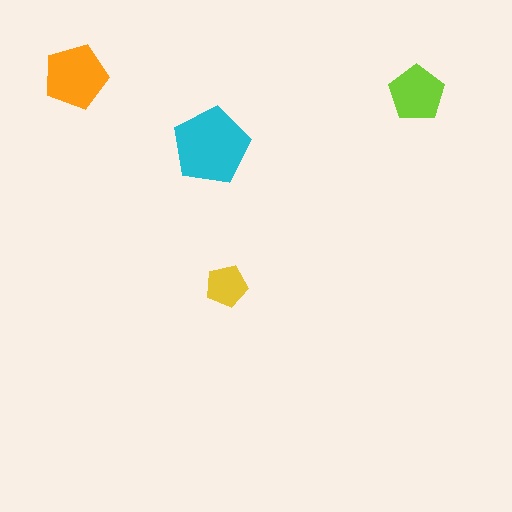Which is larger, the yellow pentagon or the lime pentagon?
The lime one.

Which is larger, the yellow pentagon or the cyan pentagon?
The cyan one.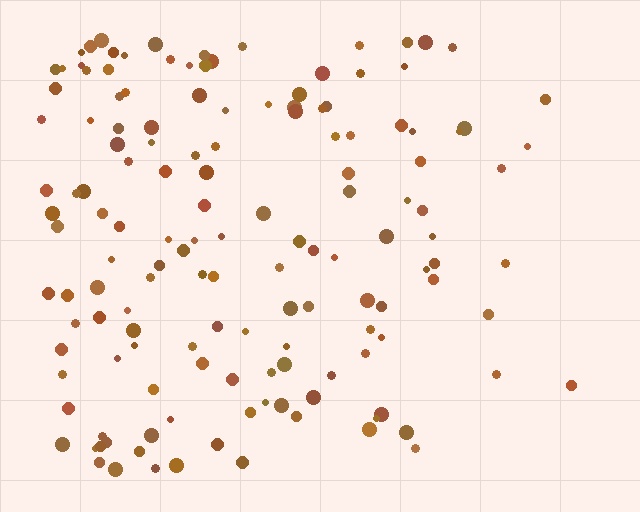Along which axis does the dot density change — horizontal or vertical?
Horizontal.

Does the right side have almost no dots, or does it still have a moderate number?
Still a moderate number, just noticeably fewer than the left.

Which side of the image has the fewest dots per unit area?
The right.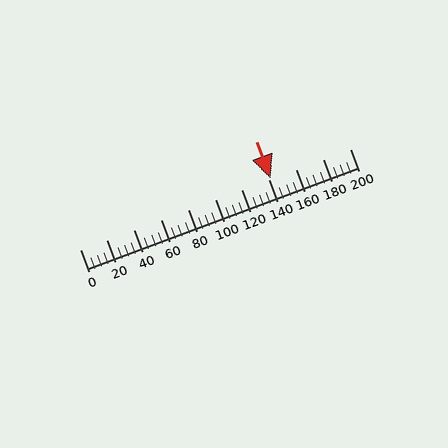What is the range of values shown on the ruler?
The ruler shows values from 0 to 200.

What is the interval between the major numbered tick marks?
The major tick marks are spaced 20 units apart.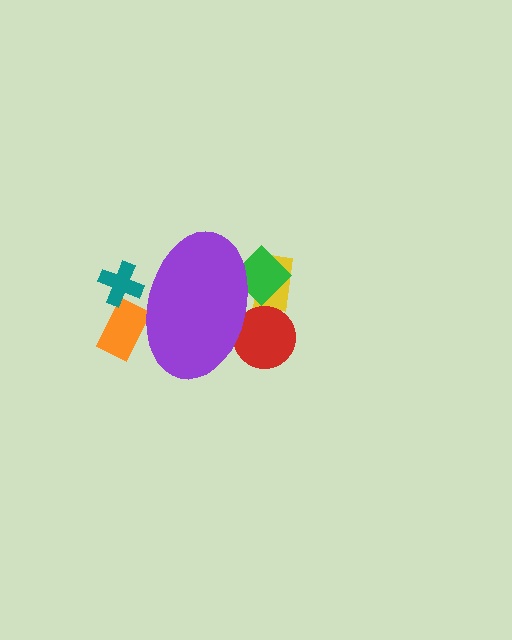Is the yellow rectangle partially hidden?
Yes, the yellow rectangle is partially hidden behind the purple ellipse.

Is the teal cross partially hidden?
Yes, the teal cross is partially hidden behind the purple ellipse.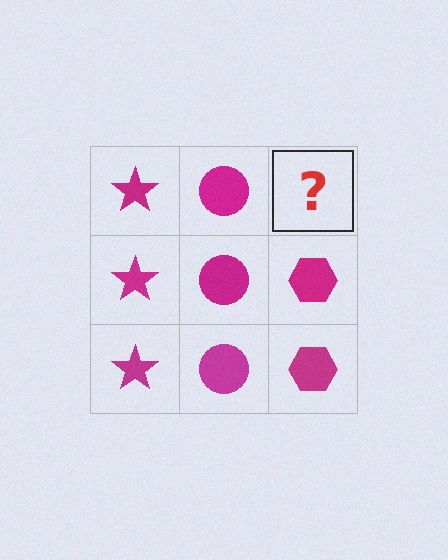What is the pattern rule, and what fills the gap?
The rule is that each column has a consistent shape. The gap should be filled with a magenta hexagon.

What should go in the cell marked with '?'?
The missing cell should contain a magenta hexagon.